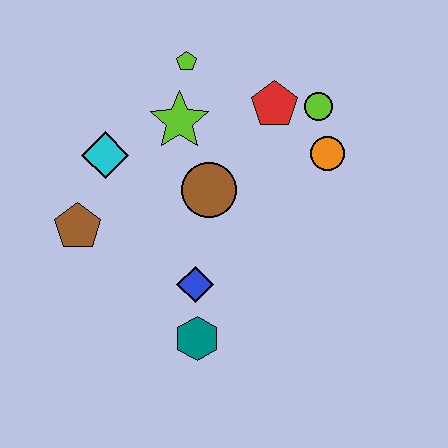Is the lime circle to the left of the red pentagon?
No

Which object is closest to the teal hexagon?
The blue diamond is closest to the teal hexagon.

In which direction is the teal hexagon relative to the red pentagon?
The teal hexagon is below the red pentagon.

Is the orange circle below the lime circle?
Yes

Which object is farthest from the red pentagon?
The teal hexagon is farthest from the red pentagon.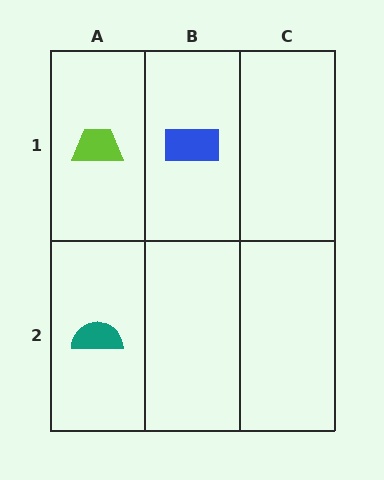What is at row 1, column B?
A blue rectangle.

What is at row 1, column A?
A lime trapezoid.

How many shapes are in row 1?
2 shapes.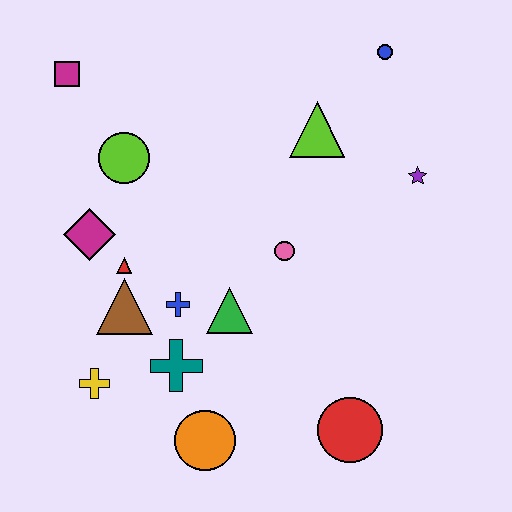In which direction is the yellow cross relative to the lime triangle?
The yellow cross is below the lime triangle.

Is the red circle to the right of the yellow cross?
Yes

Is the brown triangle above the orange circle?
Yes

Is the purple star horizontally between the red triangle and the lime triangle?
No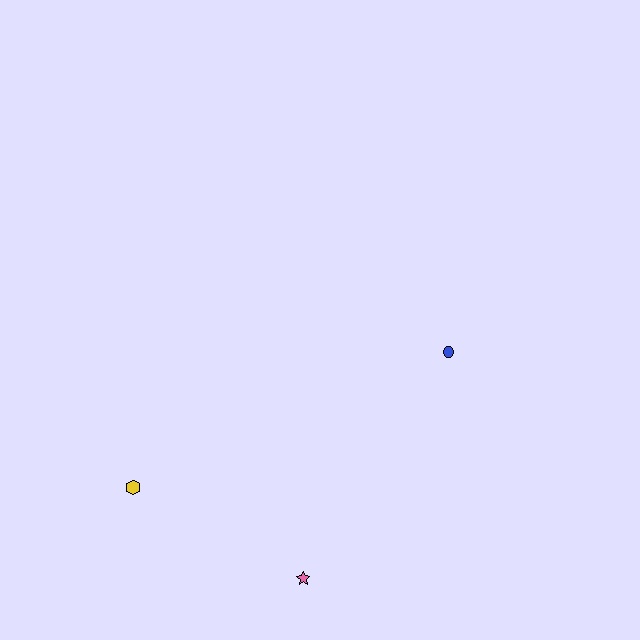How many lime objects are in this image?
There are no lime objects.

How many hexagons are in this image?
There is 1 hexagon.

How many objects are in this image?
There are 3 objects.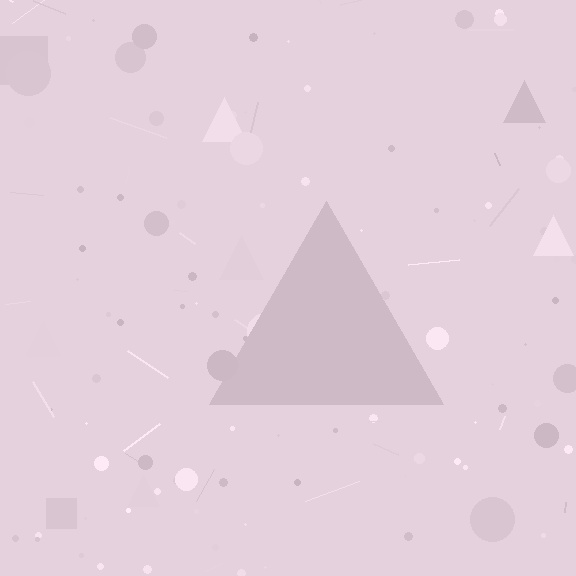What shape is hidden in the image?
A triangle is hidden in the image.